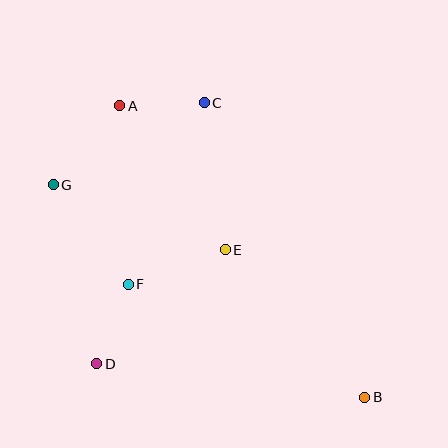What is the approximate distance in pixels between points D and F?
The distance between D and F is approximately 86 pixels.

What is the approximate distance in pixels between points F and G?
The distance between F and G is approximately 125 pixels.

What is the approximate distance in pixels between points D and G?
The distance between D and G is approximately 184 pixels.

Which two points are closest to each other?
Points A and C are closest to each other.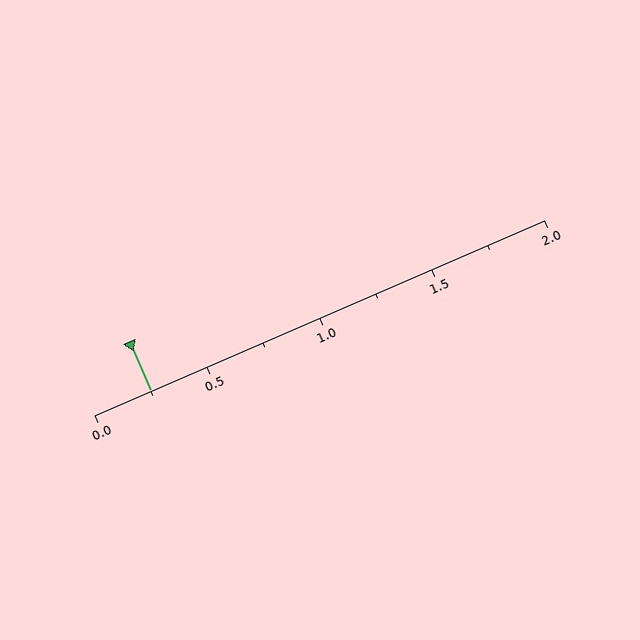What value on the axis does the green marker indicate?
The marker indicates approximately 0.25.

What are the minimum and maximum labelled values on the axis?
The axis runs from 0.0 to 2.0.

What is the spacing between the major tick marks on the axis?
The major ticks are spaced 0.5 apart.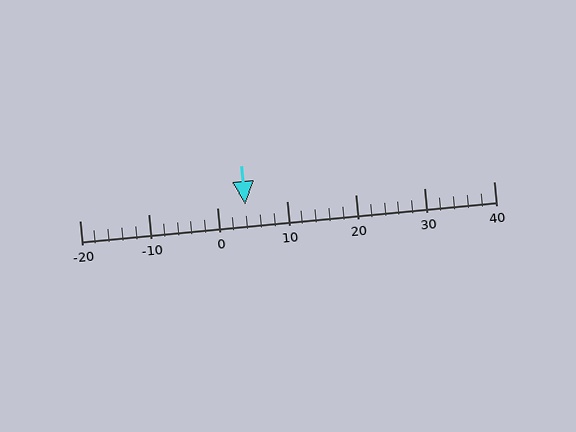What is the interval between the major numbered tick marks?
The major tick marks are spaced 10 units apart.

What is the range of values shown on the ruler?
The ruler shows values from -20 to 40.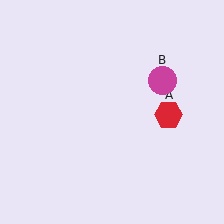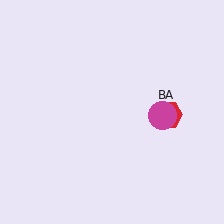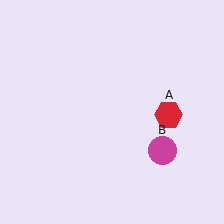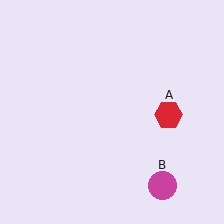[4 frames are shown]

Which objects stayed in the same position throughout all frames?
Red hexagon (object A) remained stationary.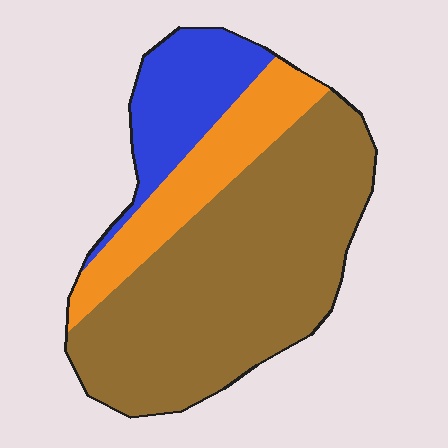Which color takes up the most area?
Brown, at roughly 65%.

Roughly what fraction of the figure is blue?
Blue takes up about one sixth (1/6) of the figure.